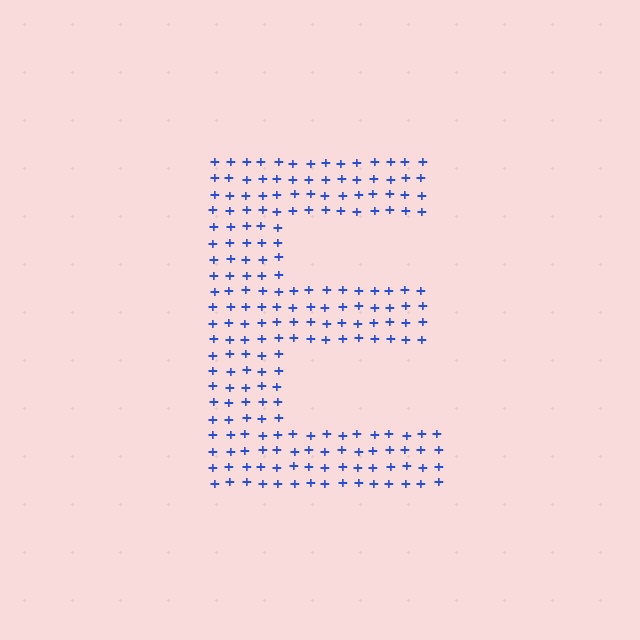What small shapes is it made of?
It is made of small plus signs.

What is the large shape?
The large shape is the letter E.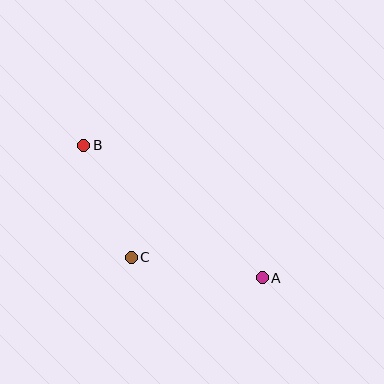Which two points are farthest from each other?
Points A and B are farthest from each other.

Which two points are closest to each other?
Points B and C are closest to each other.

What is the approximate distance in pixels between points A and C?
The distance between A and C is approximately 132 pixels.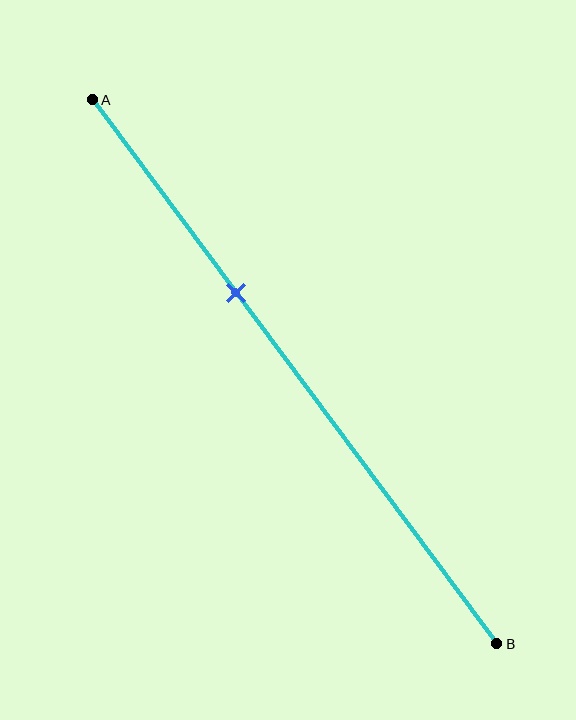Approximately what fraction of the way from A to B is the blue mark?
The blue mark is approximately 35% of the way from A to B.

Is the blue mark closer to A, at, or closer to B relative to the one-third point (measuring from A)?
The blue mark is approximately at the one-third point of segment AB.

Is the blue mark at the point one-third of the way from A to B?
Yes, the mark is approximately at the one-third point.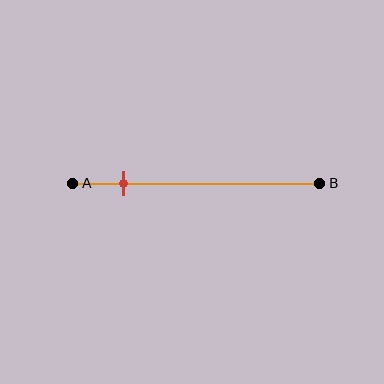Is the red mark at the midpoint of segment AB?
No, the mark is at about 20% from A, not at the 50% midpoint.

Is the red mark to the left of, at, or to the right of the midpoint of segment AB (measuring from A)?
The red mark is to the left of the midpoint of segment AB.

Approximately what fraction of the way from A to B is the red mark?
The red mark is approximately 20% of the way from A to B.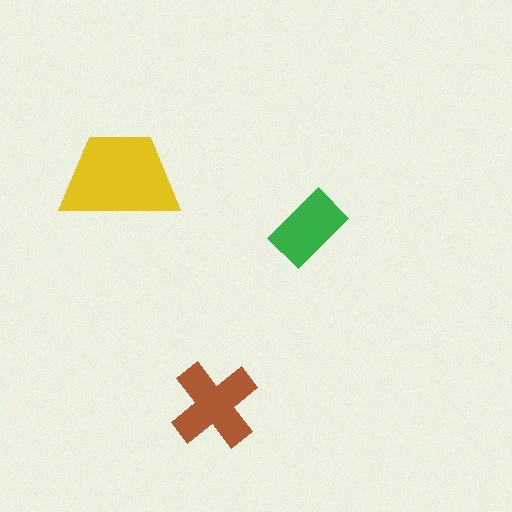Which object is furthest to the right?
The green rectangle is rightmost.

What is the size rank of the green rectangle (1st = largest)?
3rd.